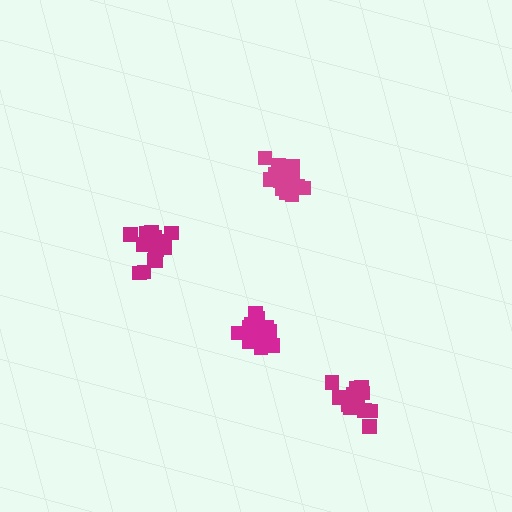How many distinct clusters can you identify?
There are 4 distinct clusters.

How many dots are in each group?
Group 1: 19 dots, Group 2: 16 dots, Group 3: 17 dots, Group 4: 21 dots (73 total).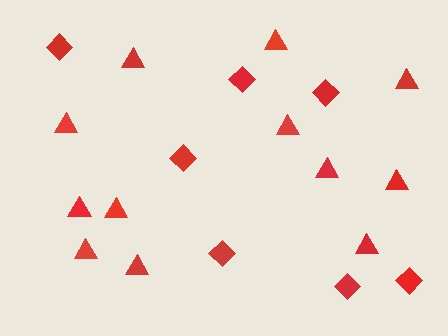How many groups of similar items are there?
There are 2 groups: one group of diamonds (7) and one group of triangles (12).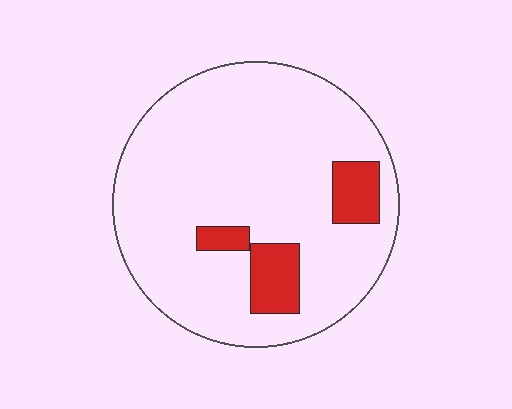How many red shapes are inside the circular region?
3.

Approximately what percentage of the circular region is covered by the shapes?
Approximately 10%.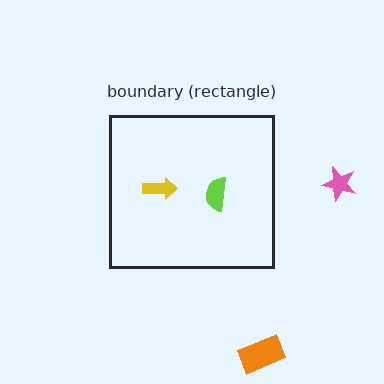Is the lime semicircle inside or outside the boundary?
Inside.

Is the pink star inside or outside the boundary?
Outside.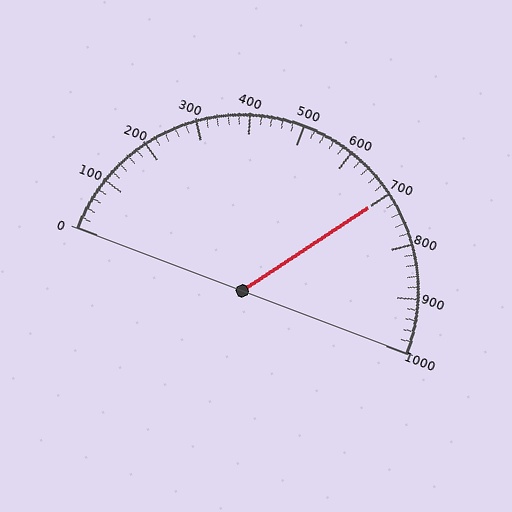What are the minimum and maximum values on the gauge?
The gauge ranges from 0 to 1000.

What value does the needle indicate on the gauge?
The needle indicates approximately 700.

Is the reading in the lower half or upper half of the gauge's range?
The reading is in the upper half of the range (0 to 1000).